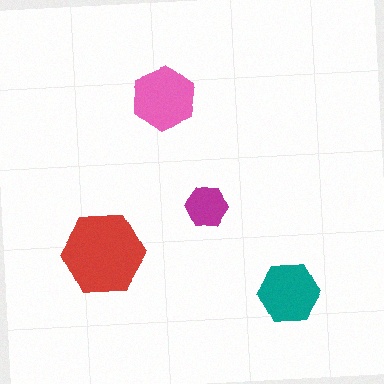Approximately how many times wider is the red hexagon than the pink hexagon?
About 1.5 times wider.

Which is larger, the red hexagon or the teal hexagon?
The red one.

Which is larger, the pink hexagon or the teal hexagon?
The pink one.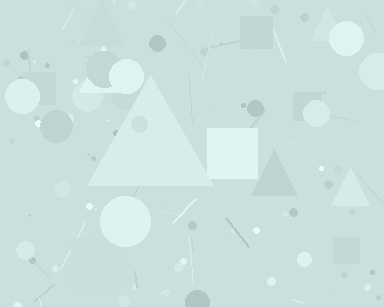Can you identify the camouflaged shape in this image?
The camouflaged shape is a triangle.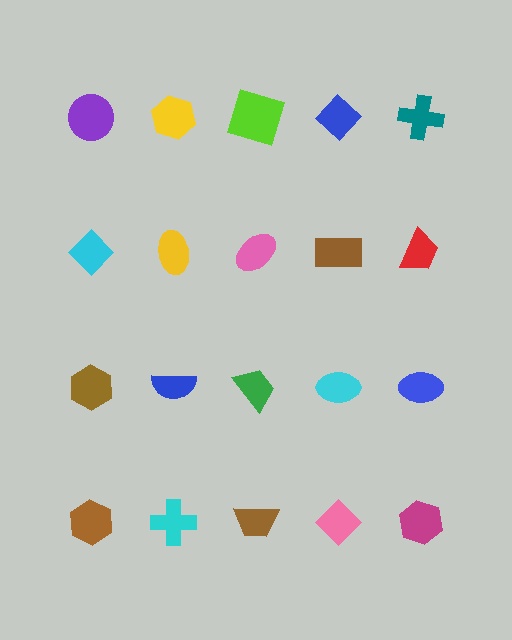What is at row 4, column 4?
A pink diamond.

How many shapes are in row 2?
5 shapes.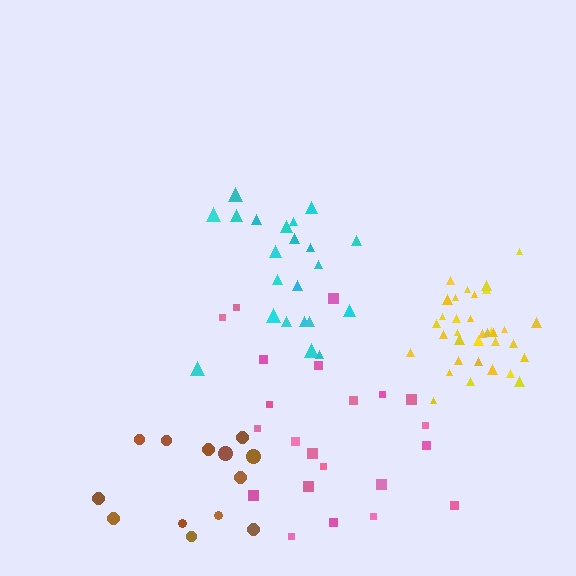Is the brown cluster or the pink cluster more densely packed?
Brown.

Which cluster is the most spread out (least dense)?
Pink.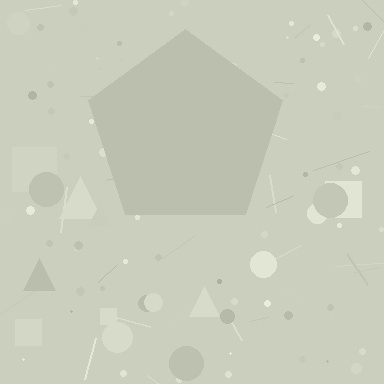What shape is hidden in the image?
A pentagon is hidden in the image.